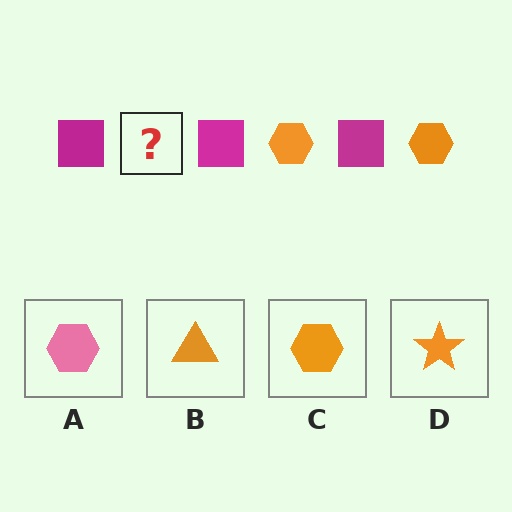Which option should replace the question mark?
Option C.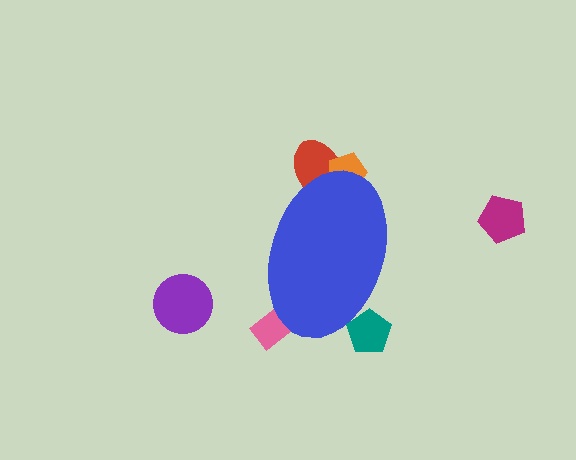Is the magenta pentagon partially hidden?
No, the magenta pentagon is fully visible.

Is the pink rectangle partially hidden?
Yes, the pink rectangle is partially hidden behind the blue ellipse.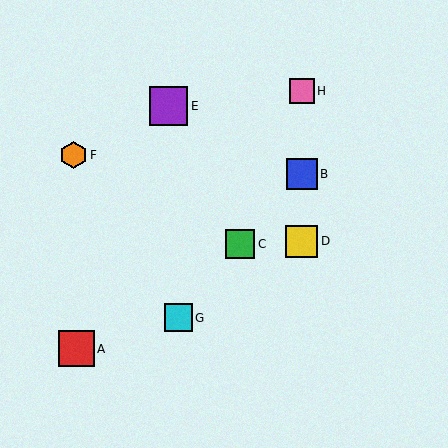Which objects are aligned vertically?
Objects B, D, H are aligned vertically.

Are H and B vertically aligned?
Yes, both are at x≈302.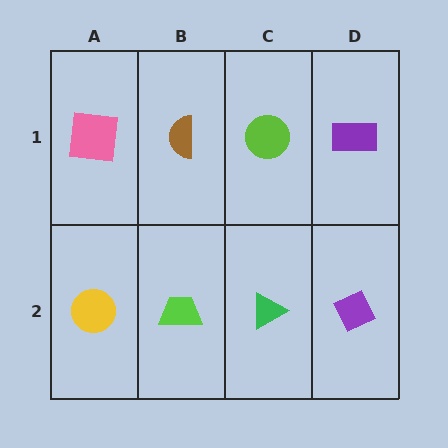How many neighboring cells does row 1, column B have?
3.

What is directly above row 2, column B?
A brown semicircle.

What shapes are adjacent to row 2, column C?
A lime circle (row 1, column C), a lime trapezoid (row 2, column B), a purple diamond (row 2, column D).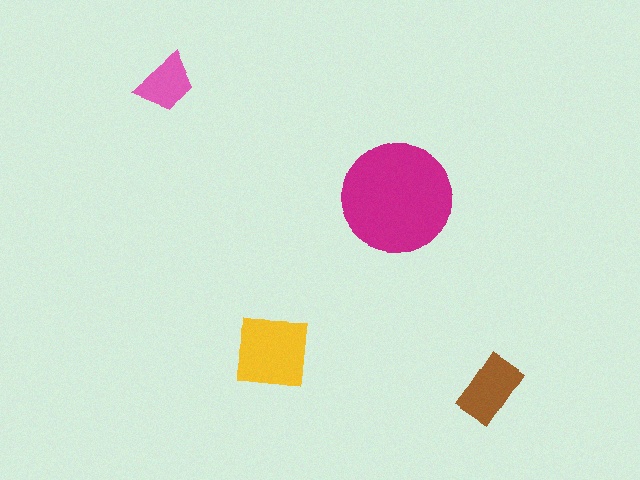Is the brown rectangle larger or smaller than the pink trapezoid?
Larger.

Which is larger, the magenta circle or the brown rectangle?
The magenta circle.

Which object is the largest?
The magenta circle.